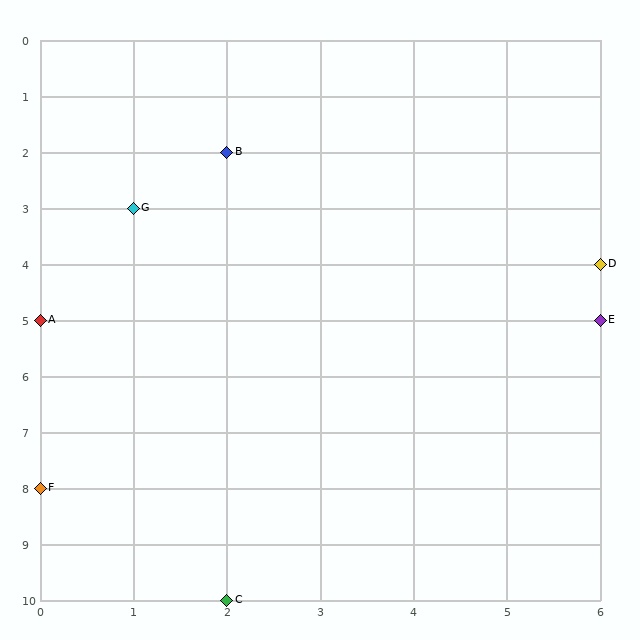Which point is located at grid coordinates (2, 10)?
Point C is at (2, 10).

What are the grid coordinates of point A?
Point A is at grid coordinates (0, 5).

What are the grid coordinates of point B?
Point B is at grid coordinates (2, 2).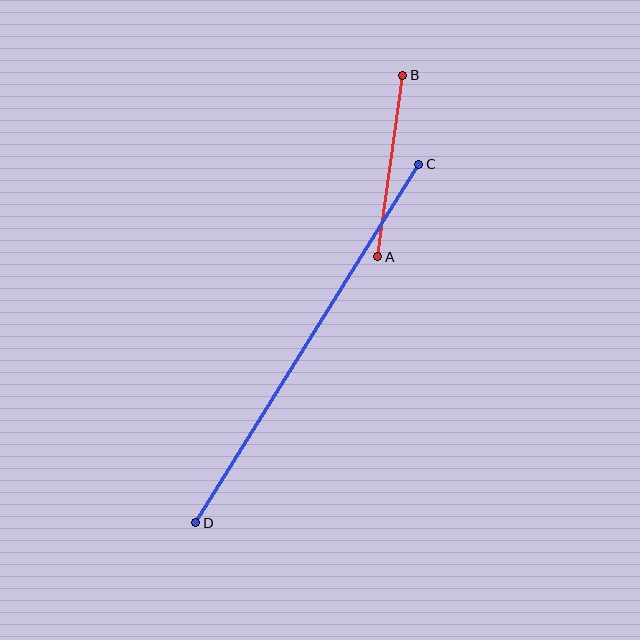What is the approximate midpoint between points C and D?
The midpoint is at approximately (307, 344) pixels.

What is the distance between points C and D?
The distance is approximately 422 pixels.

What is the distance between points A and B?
The distance is approximately 183 pixels.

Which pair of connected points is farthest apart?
Points C and D are farthest apart.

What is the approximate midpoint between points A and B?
The midpoint is at approximately (390, 166) pixels.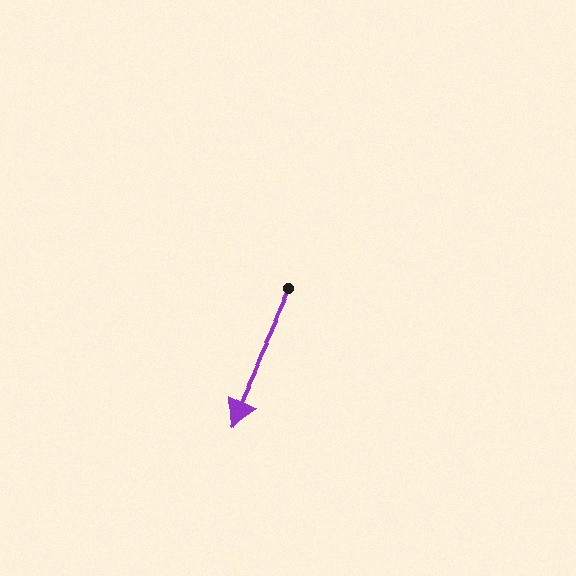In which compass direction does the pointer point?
Southwest.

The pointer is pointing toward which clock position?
Roughly 7 o'clock.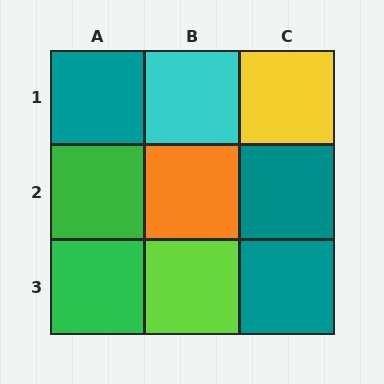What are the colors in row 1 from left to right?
Teal, cyan, yellow.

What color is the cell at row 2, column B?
Orange.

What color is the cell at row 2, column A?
Green.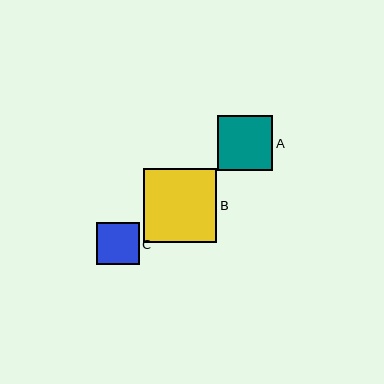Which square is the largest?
Square B is the largest with a size of approximately 74 pixels.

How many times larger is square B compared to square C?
Square B is approximately 1.7 times the size of square C.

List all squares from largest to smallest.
From largest to smallest: B, A, C.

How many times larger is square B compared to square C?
Square B is approximately 1.7 times the size of square C.